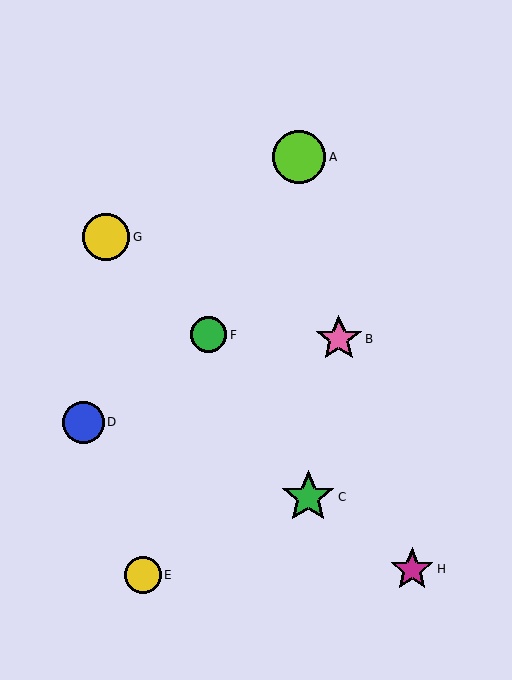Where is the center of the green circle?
The center of the green circle is at (209, 335).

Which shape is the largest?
The green star (labeled C) is the largest.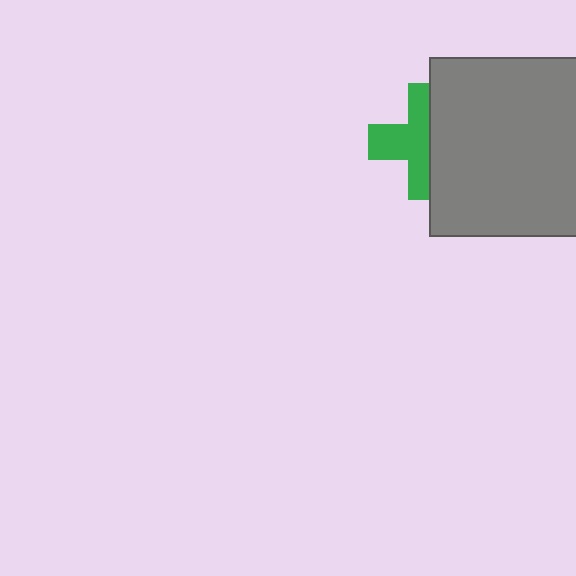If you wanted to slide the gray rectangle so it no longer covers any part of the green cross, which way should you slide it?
Slide it right — that is the most direct way to separate the two shapes.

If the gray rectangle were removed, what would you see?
You would see the complete green cross.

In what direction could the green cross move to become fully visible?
The green cross could move left. That would shift it out from behind the gray rectangle entirely.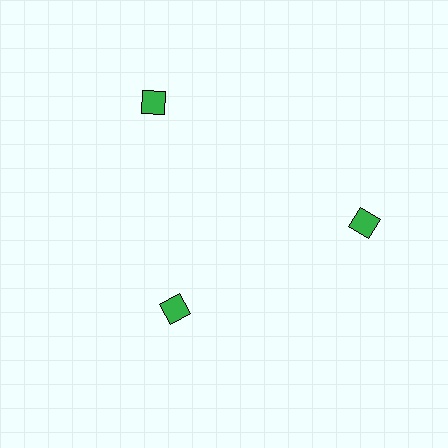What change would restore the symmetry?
The symmetry would be restored by moving it outward, back onto the ring so that all 3 diamonds sit at equal angles and equal distance from the center.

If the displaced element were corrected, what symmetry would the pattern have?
It would have 3-fold rotational symmetry — the pattern would map onto itself every 120 degrees.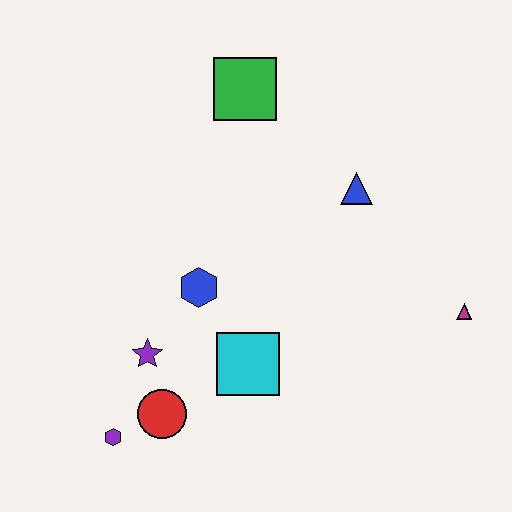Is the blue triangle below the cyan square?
No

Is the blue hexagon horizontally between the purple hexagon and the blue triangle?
Yes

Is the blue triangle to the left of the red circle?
No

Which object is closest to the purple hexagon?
The red circle is closest to the purple hexagon.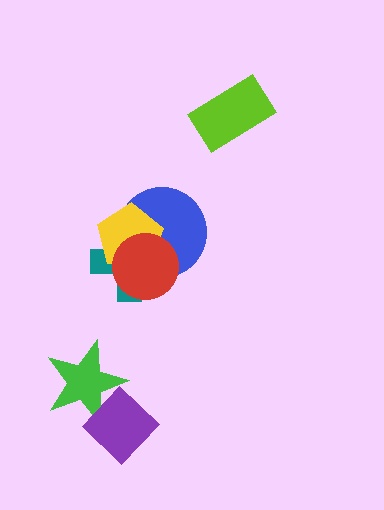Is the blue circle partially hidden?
Yes, it is partially covered by another shape.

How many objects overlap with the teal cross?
3 objects overlap with the teal cross.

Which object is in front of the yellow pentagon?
The red circle is in front of the yellow pentagon.